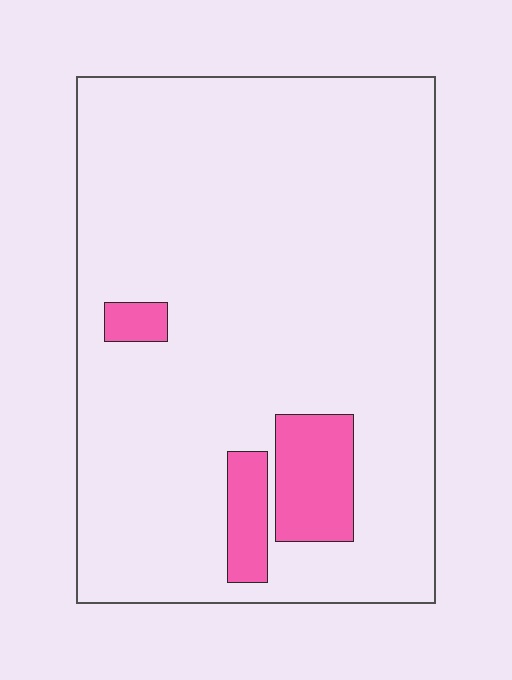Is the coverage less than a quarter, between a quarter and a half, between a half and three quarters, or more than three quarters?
Less than a quarter.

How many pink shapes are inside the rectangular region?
3.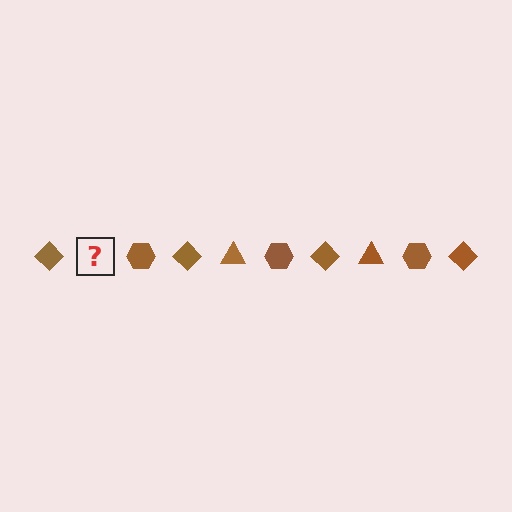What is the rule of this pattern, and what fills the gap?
The rule is that the pattern cycles through diamond, triangle, hexagon shapes in brown. The gap should be filled with a brown triangle.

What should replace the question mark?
The question mark should be replaced with a brown triangle.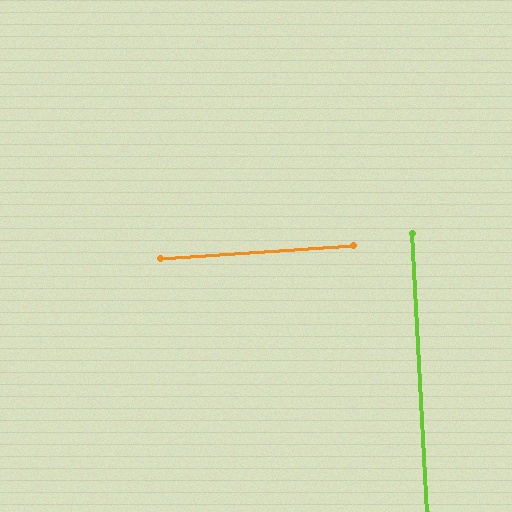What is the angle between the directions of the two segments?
Approximately 89 degrees.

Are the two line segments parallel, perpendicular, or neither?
Perpendicular — they meet at approximately 89°.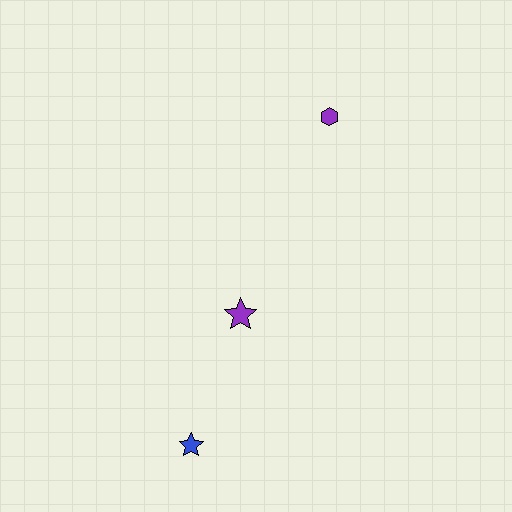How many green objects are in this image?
There are no green objects.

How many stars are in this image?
There are 2 stars.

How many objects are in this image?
There are 3 objects.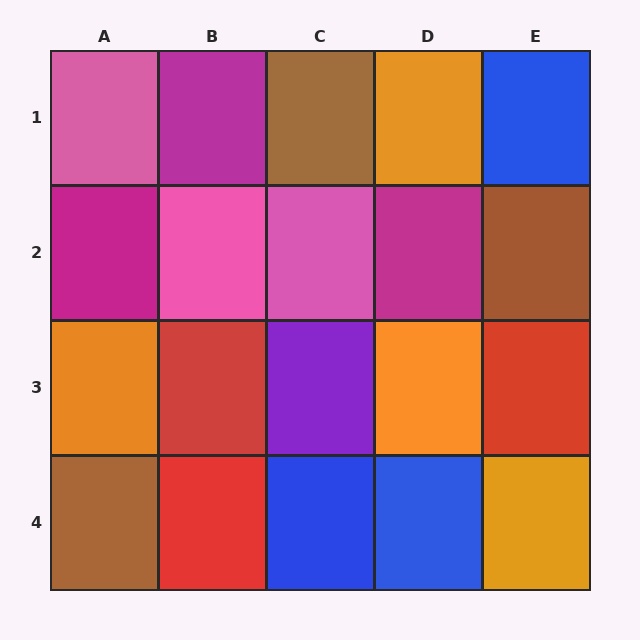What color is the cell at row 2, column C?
Pink.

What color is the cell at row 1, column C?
Brown.